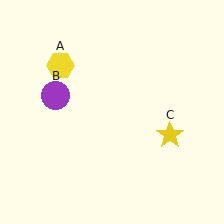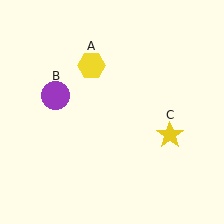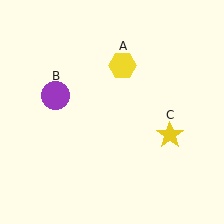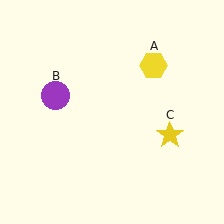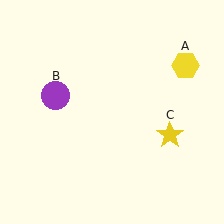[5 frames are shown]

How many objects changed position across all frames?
1 object changed position: yellow hexagon (object A).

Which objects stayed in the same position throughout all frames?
Purple circle (object B) and yellow star (object C) remained stationary.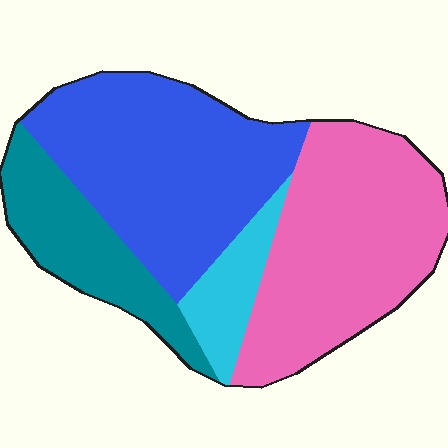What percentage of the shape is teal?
Teal covers 17% of the shape.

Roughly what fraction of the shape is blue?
Blue takes up about three eighths (3/8) of the shape.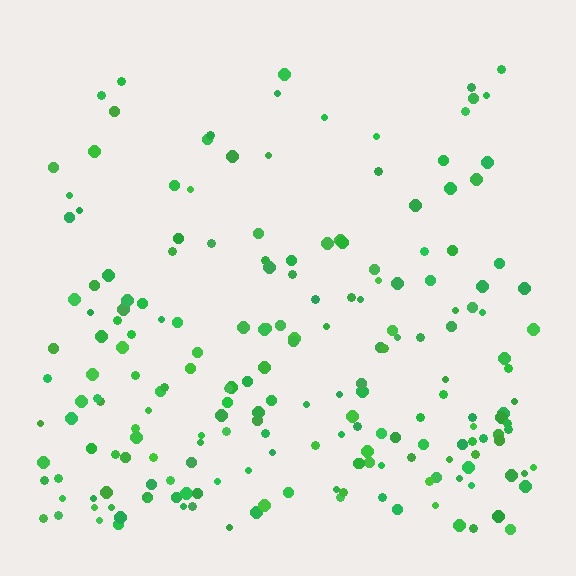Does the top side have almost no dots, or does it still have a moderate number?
Still a moderate number, just noticeably fewer than the bottom.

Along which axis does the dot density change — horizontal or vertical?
Vertical.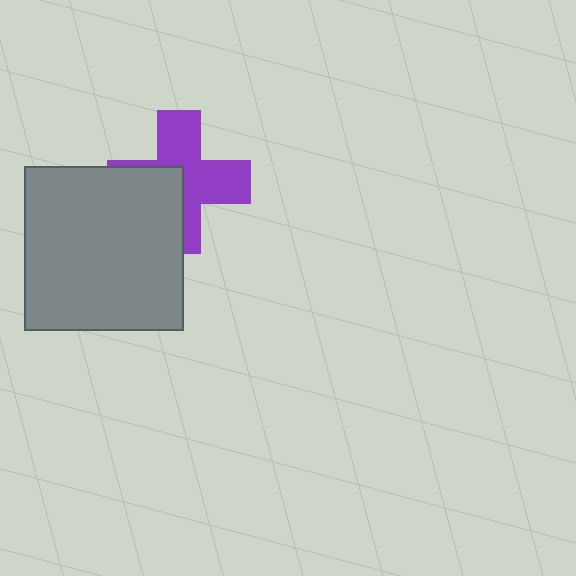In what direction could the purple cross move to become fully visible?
The purple cross could move toward the upper-right. That would shift it out from behind the gray rectangle entirely.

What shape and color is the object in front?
The object in front is a gray rectangle.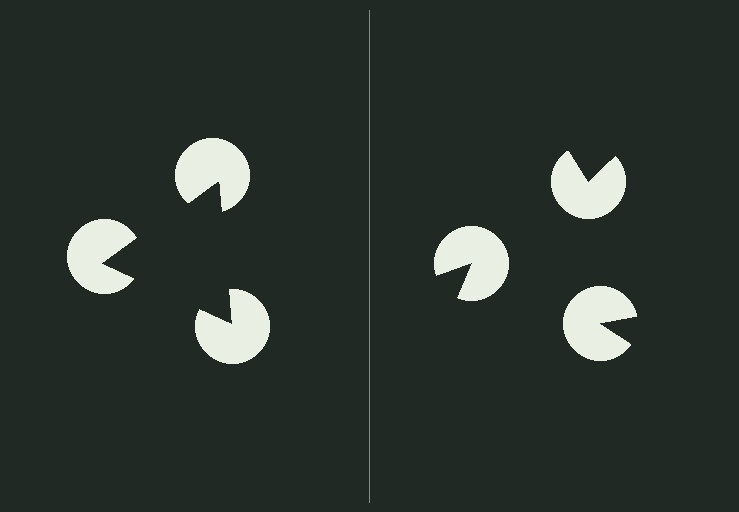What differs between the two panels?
The pac-man discs are positioned identically on both sides; only the wedge orientations differ. On the left they align to a triangle; on the right they are misaligned.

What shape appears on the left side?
An illusory triangle.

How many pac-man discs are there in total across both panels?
6 — 3 on each side.